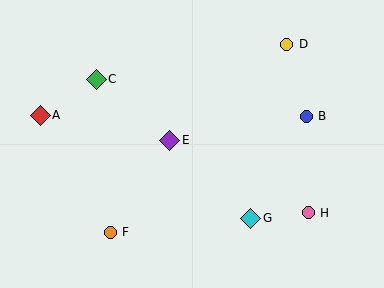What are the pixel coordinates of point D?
Point D is at (287, 44).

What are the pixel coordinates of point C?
Point C is at (96, 79).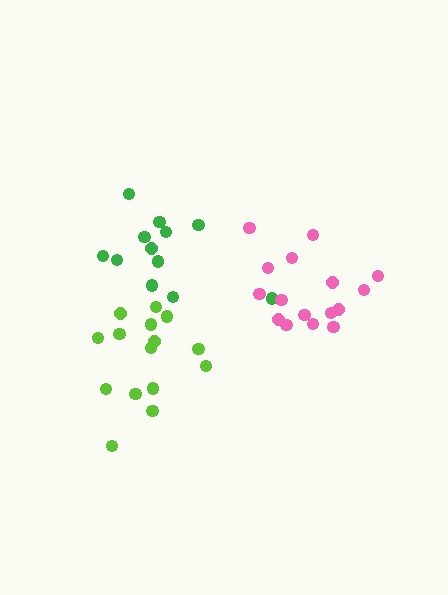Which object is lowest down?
The lime cluster is bottommost.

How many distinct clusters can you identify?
There are 3 distinct clusters.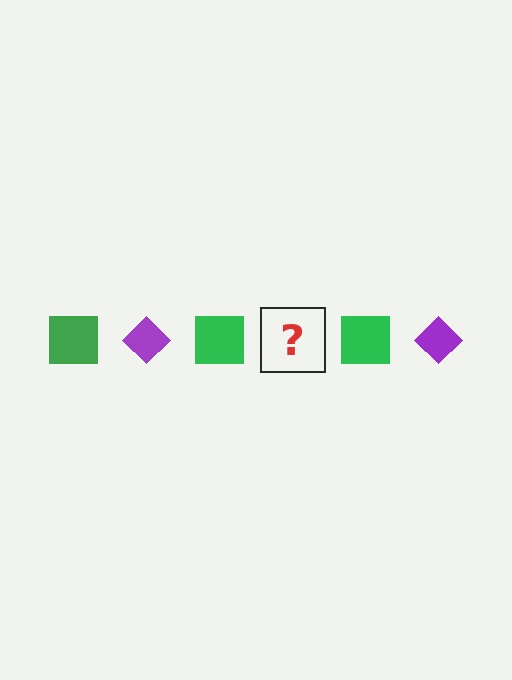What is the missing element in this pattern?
The missing element is a purple diamond.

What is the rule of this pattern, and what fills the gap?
The rule is that the pattern alternates between green square and purple diamond. The gap should be filled with a purple diamond.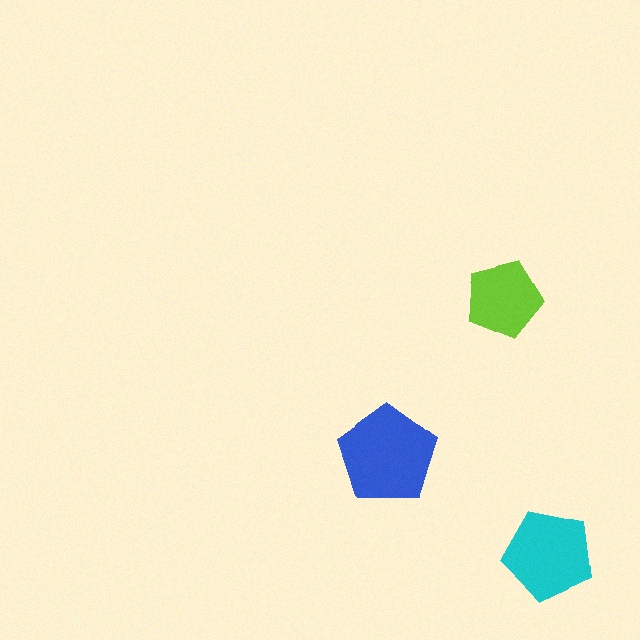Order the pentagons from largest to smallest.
the blue one, the cyan one, the lime one.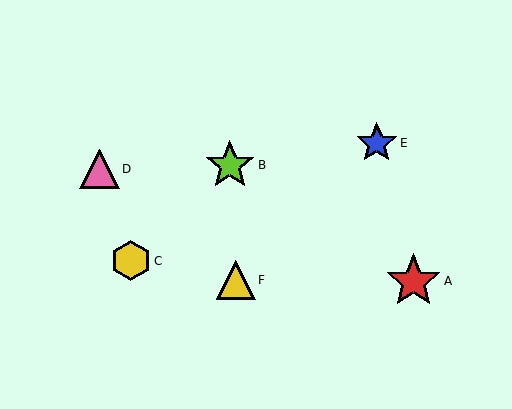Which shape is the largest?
The red star (labeled A) is the largest.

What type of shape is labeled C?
Shape C is a yellow hexagon.